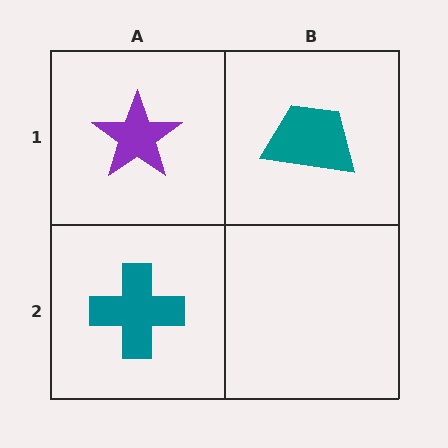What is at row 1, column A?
A purple star.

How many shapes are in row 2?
1 shape.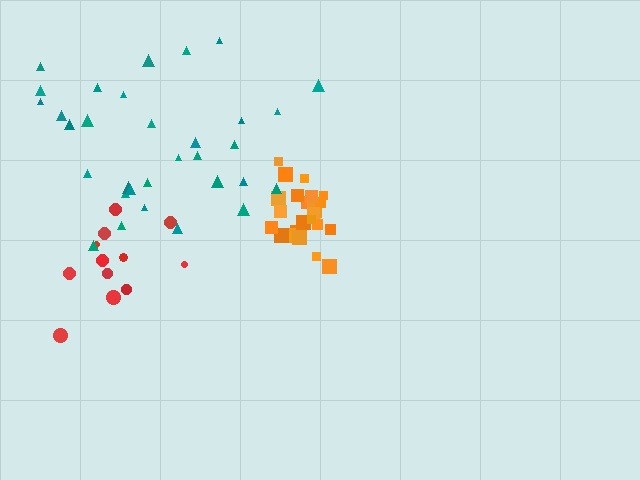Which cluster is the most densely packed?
Orange.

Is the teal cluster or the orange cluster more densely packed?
Orange.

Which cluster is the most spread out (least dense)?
Red.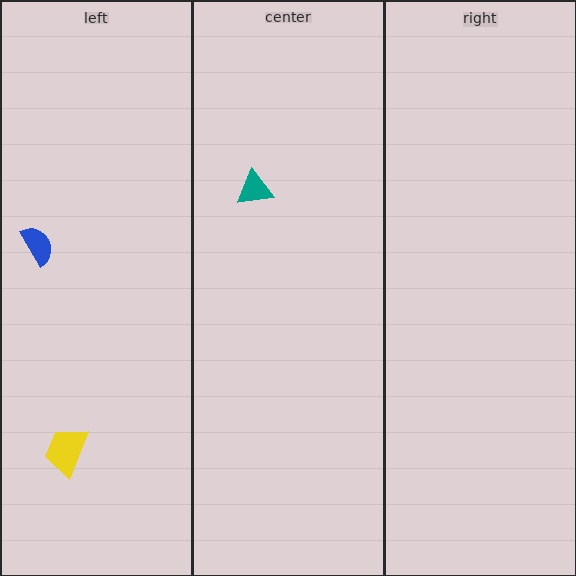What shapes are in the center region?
The teal triangle.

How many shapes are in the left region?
2.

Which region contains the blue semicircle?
The left region.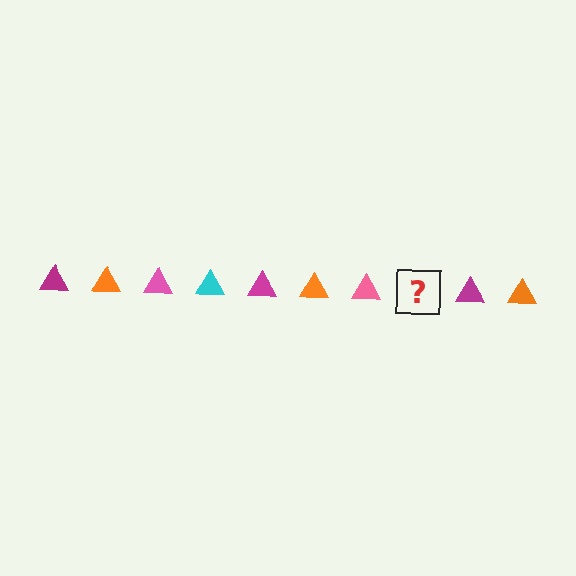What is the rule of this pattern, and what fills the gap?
The rule is that the pattern cycles through magenta, orange, pink, cyan triangles. The gap should be filled with a cyan triangle.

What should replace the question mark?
The question mark should be replaced with a cyan triangle.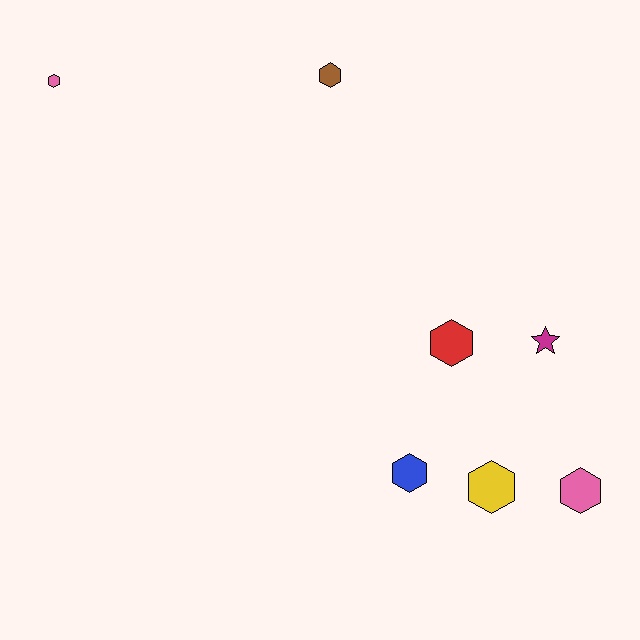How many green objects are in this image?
There are no green objects.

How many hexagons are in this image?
There are 6 hexagons.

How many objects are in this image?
There are 7 objects.